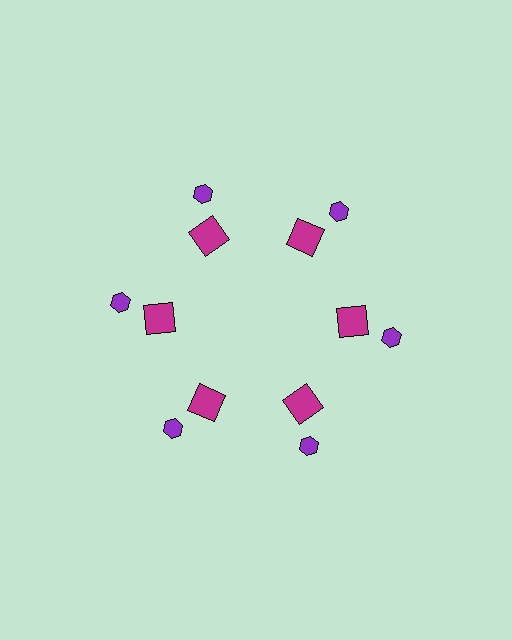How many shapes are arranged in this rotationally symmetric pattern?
There are 12 shapes, arranged in 6 groups of 2.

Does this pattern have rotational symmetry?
Yes, this pattern has 6-fold rotational symmetry. It looks the same after rotating 60 degrees around the center.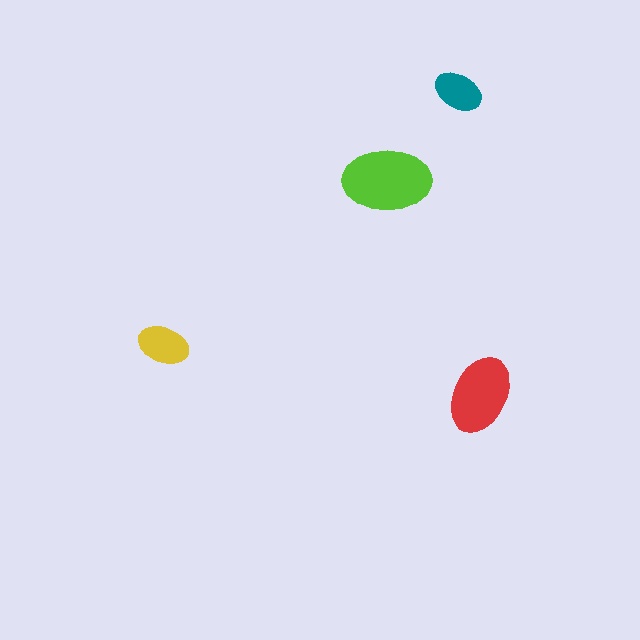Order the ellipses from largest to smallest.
the lime one, the red one, the yellow one, the teal one.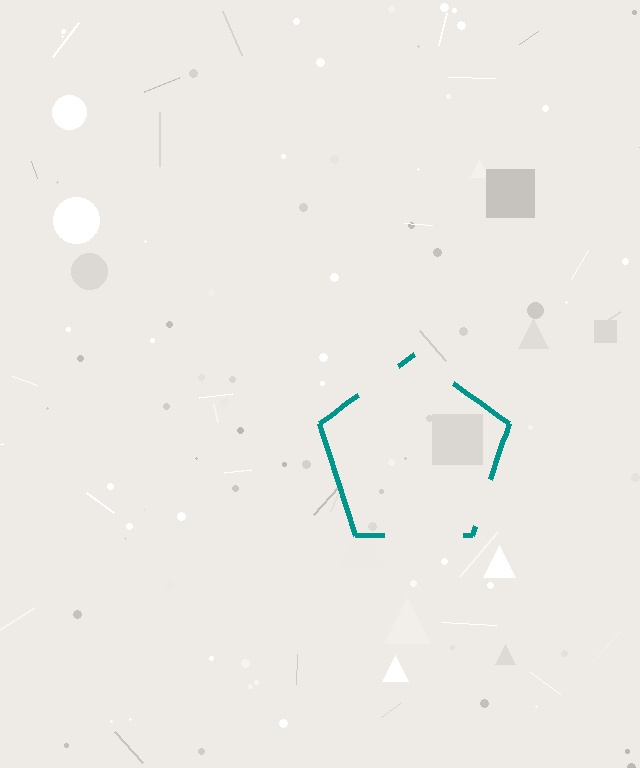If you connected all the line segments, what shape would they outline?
They would outline a pentagon.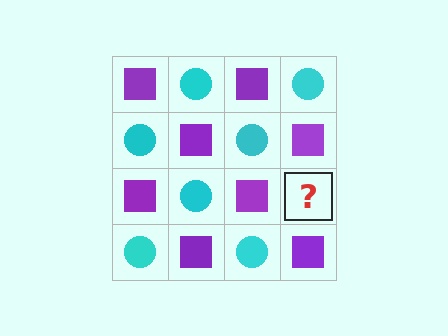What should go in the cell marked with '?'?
The missing cell should contain a cyan circle.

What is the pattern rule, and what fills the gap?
The rule is that it alternates purple square and cyan circle in a checkerboard pattern. The gap should be filled with a cyan circle.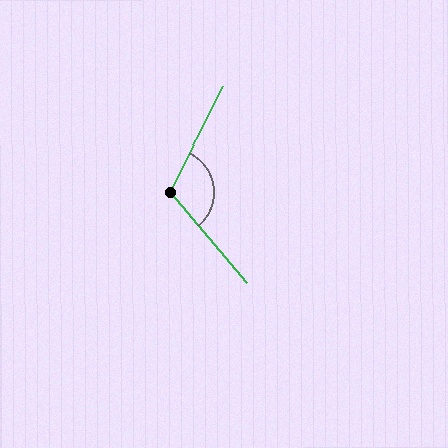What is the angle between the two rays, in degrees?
Approximately 113 degrees.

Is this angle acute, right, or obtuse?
It is obtuse.